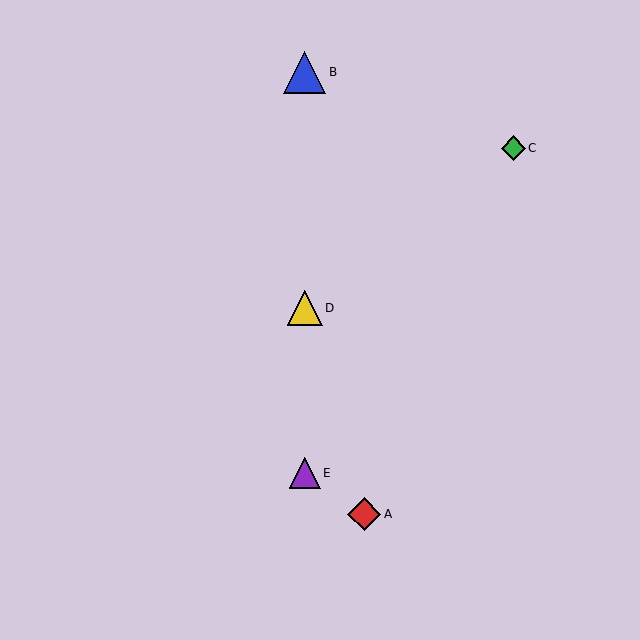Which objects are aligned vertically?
Objects B, D, E are aligned vertically.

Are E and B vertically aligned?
Yes, both are at x≈305.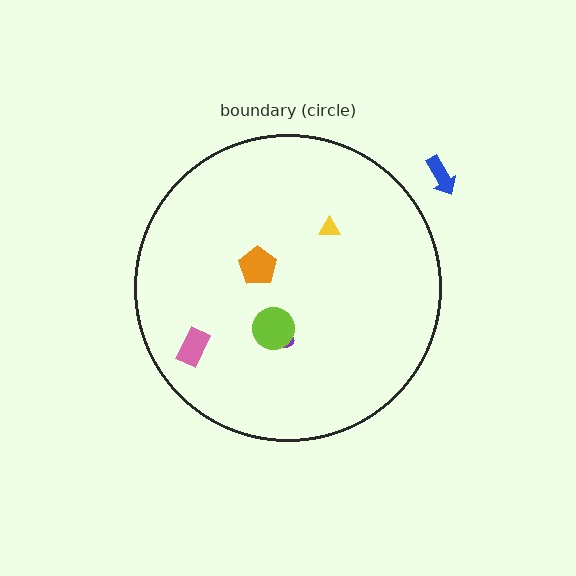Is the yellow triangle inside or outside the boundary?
Inside.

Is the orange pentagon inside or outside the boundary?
Inside.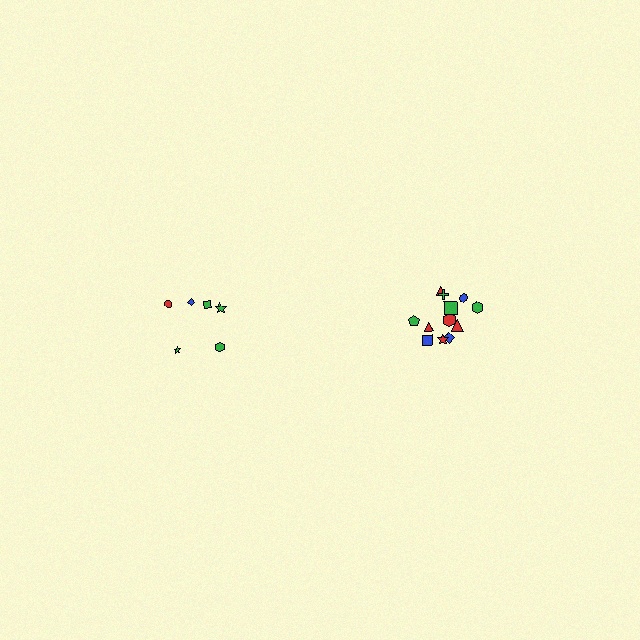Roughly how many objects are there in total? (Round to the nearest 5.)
Roughly 20 objects in total.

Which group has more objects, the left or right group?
The right group.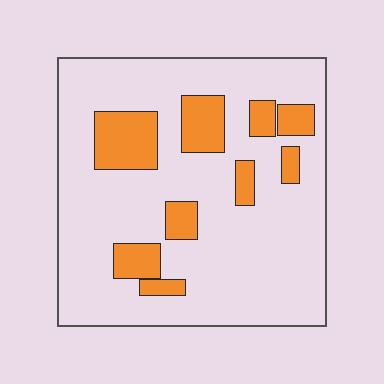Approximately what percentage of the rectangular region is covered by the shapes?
Approximately 20%.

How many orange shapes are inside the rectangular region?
9.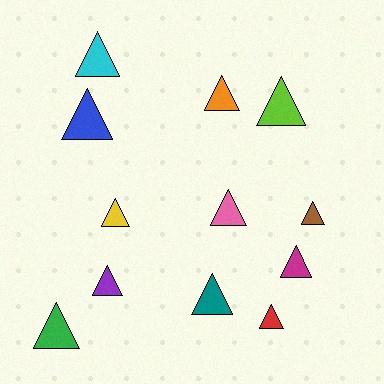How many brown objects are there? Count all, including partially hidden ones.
There is 1 brown object.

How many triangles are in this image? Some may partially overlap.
There are 12 triangles.